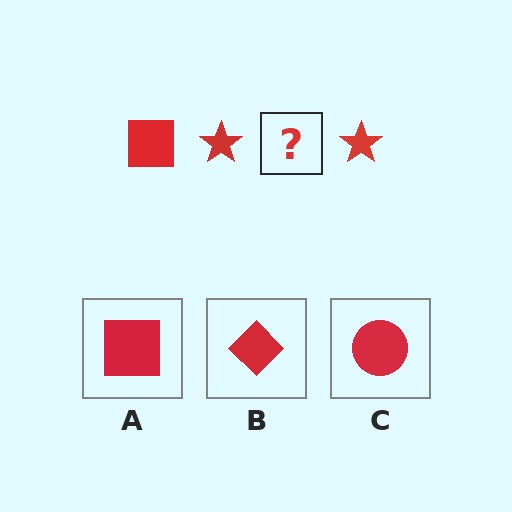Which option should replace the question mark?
Option A.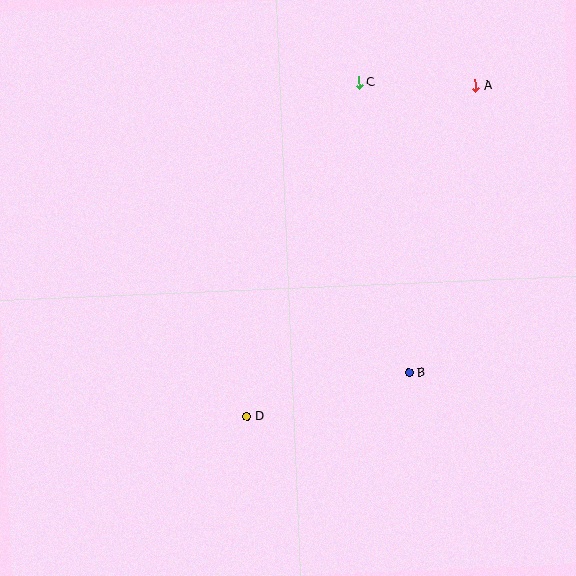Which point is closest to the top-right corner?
Point A is closest to the top-right corner.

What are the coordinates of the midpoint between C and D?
The midpoint between C and D is at (303, 250).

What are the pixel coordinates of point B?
Point B is at (409, 373).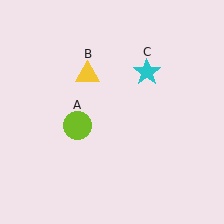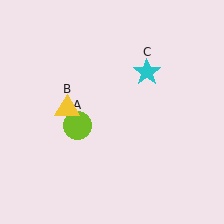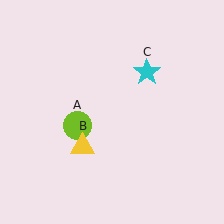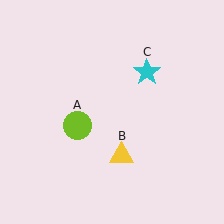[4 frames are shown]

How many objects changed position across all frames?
1 object changed position: yellow triangle (object B).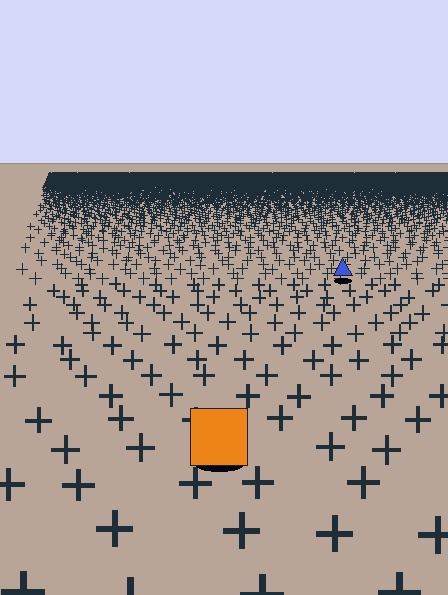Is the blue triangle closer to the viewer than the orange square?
No. The orange square is closer — you can tell from the texture gradient: the ground texture is coarser near it.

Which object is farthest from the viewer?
The blue triangle is farthest from the viewer. It appears smaller and the ground texture around it is denser.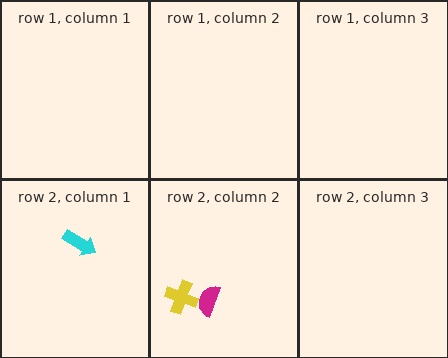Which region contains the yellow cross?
The row 2, column 2 region.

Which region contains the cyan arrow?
The row 2, column 1 region.